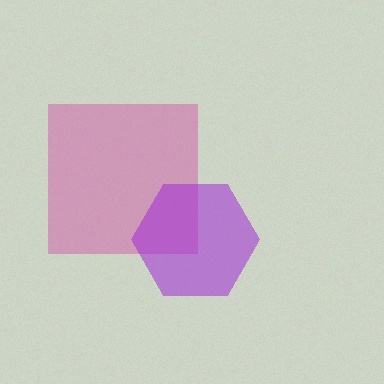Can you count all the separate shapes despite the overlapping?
Yes, there are 2 separate shapes.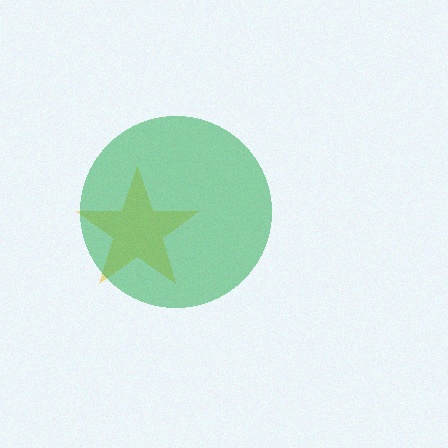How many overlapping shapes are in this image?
There are 2 overlapping shapes in the image.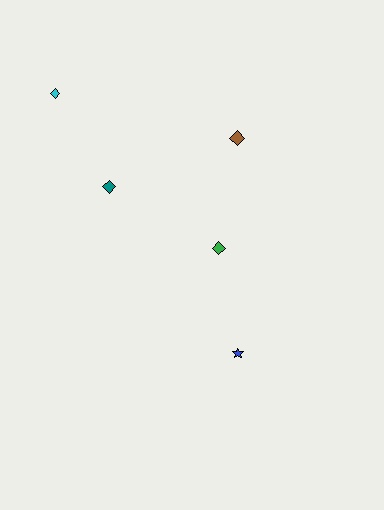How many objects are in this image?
There are 5 objects.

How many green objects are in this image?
There is 1 green object.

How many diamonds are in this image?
There are 4 diamonds.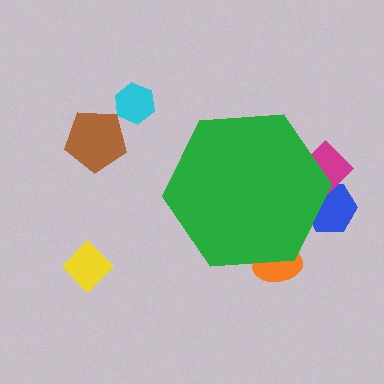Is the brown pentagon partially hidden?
No, the brown pentagon is fully visible.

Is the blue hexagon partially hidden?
Yes, the blue hexagon is partially hidden behind the green hexagon.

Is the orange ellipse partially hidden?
Yes, the orange ellipse is partially hidden behind the green hexagon.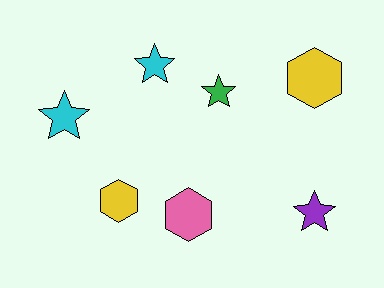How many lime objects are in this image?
There are no lime objects.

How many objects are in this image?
There are 7 objects.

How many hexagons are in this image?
There are 3 hexagons.